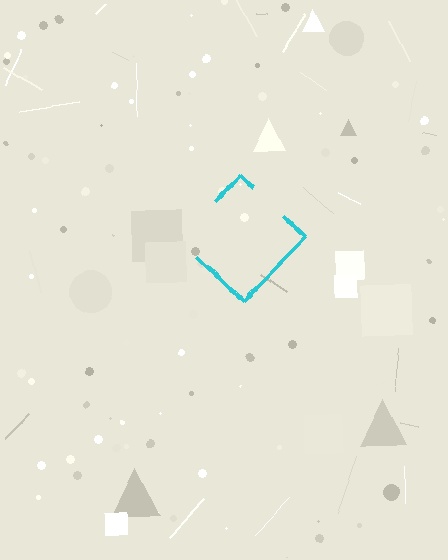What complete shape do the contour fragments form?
The contour fragments form a diamond.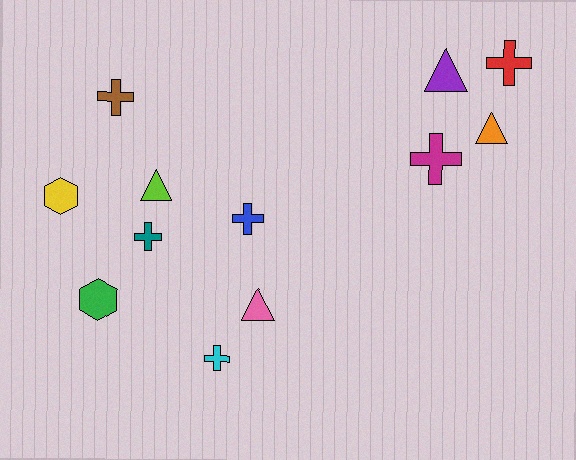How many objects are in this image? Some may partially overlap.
There are 12 objects.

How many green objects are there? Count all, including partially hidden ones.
There is 1 green object.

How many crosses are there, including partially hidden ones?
There are 6 crosses.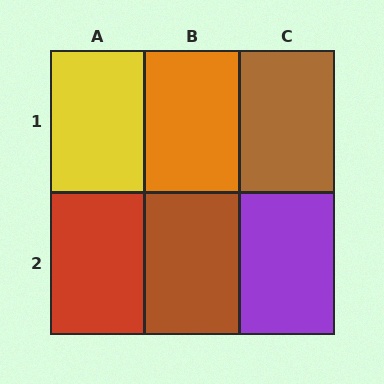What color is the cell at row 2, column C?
Purple.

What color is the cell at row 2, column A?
Red.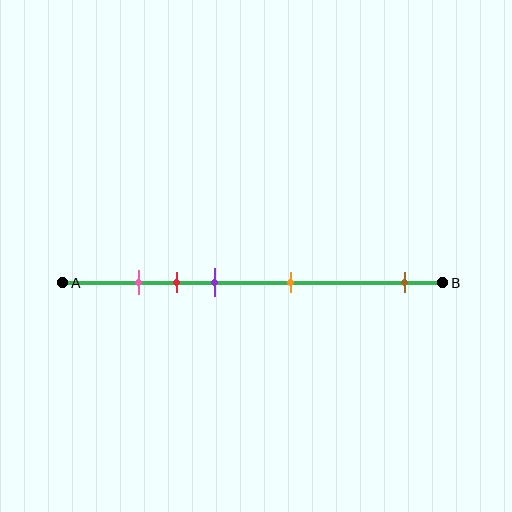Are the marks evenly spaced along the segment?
No, the marks are not evenly spaced.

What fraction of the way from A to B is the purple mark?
The purple mark is approximately 40% (0.4) of the way from A to B.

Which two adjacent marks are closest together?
The pink and red marks are the closest adjacent pair.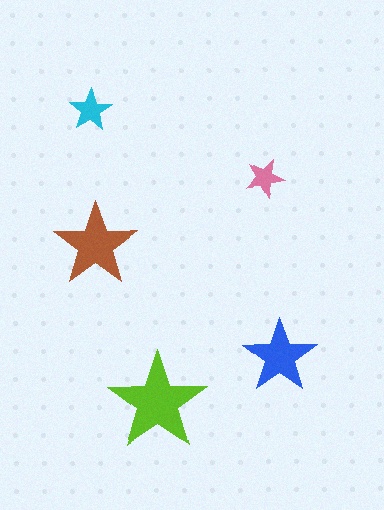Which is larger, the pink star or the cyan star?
The cyan one.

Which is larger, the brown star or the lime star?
The lime one.